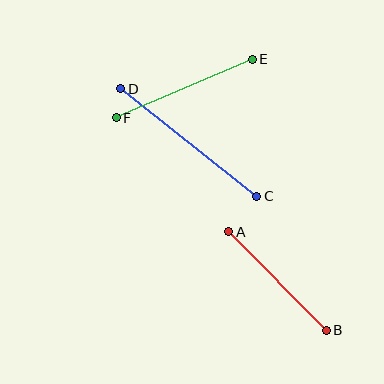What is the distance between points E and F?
The distance is approximately 148 pixels.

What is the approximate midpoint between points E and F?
The midpoint is at approximately (184, 89) pixels.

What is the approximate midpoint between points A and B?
The midpoint is at approximately (278, 281) pixels.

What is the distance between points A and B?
The distance is approximately 139 pixels.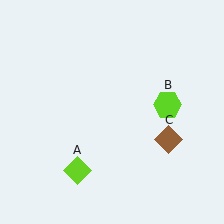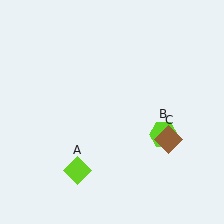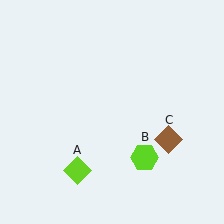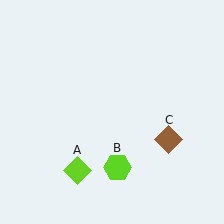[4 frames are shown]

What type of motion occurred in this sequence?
The lime hexagon (object B) rotated clockwise around the center of the scene.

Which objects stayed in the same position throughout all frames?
Lime diamond (object A) and brown diamond (object C) remained stationary.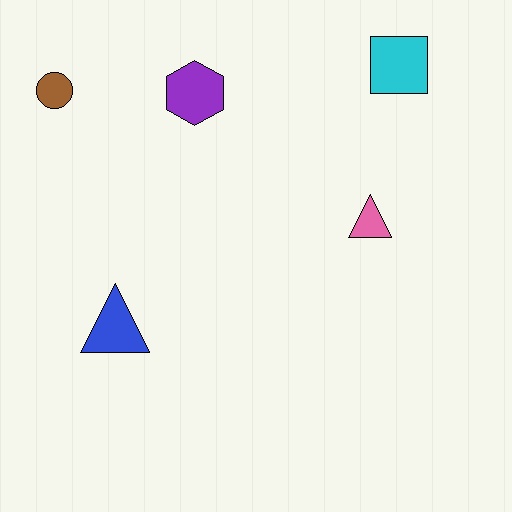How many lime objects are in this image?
There are no lime objects.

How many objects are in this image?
There are 5 objects.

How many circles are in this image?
There is 1 circle.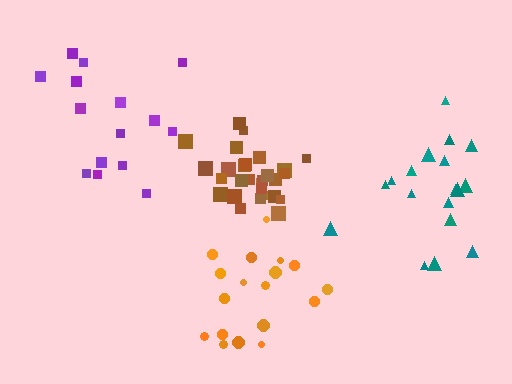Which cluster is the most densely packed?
Brown.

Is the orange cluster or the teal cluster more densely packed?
Orange.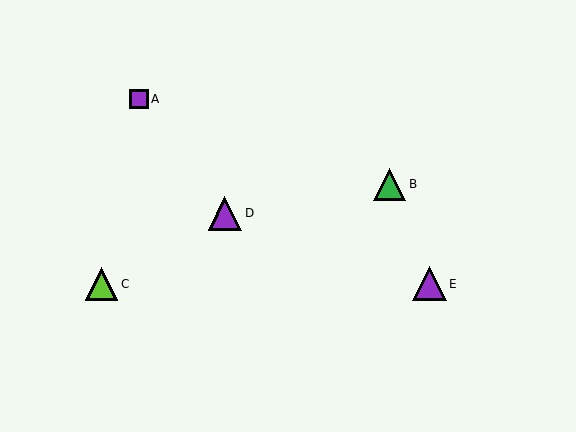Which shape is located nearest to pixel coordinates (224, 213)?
The purple triangle (labeled D) at (225, 213) is nearest to that location.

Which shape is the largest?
The purple triangle (labeled D) is the largest.